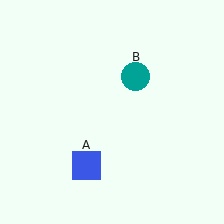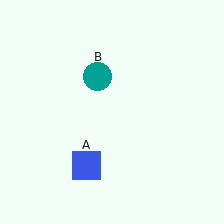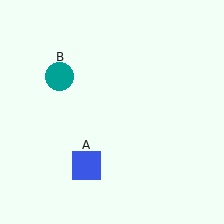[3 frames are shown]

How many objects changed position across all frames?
1 object changed position: teal circle (object B).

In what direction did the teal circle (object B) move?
The teal circle (object B) moved left.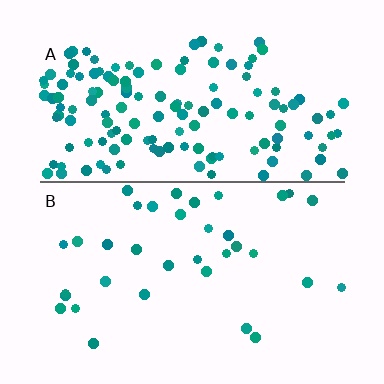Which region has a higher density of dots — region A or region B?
A (the top).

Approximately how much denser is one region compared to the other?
Approximately 3.9× — region A over region B.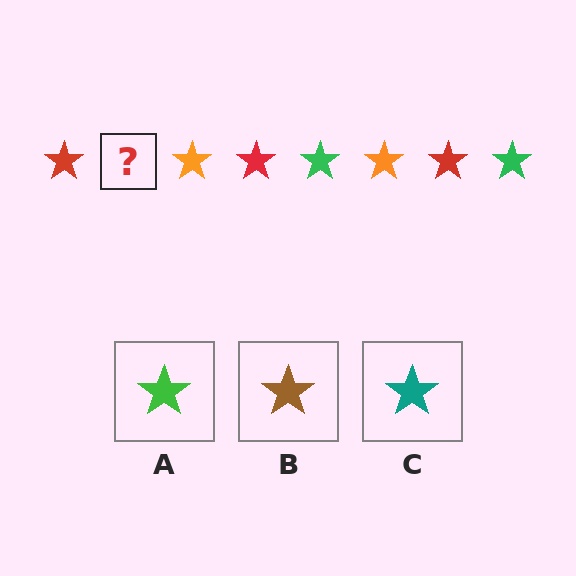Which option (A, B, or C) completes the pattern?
A.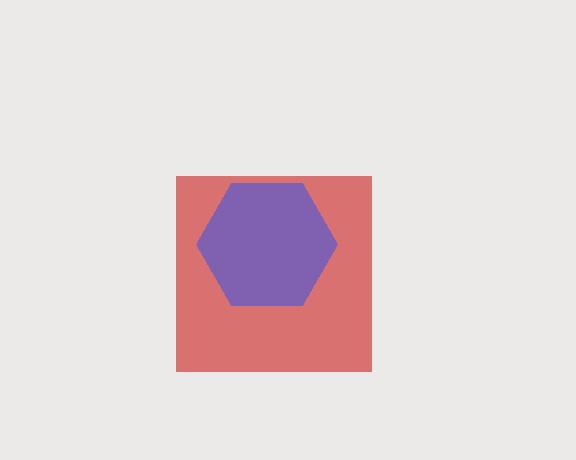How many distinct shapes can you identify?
There are 2 distinct shapes: a red square, a blue hexagon.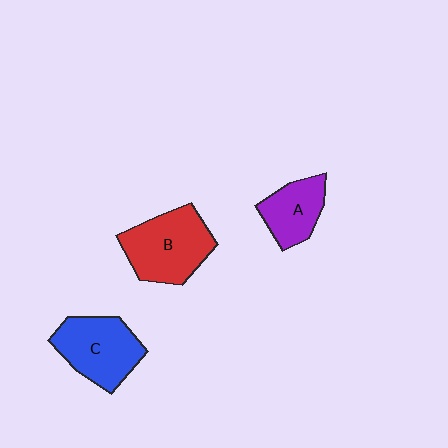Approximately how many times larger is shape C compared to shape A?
Approximately 1.4 times.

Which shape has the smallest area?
Shape A (purple).